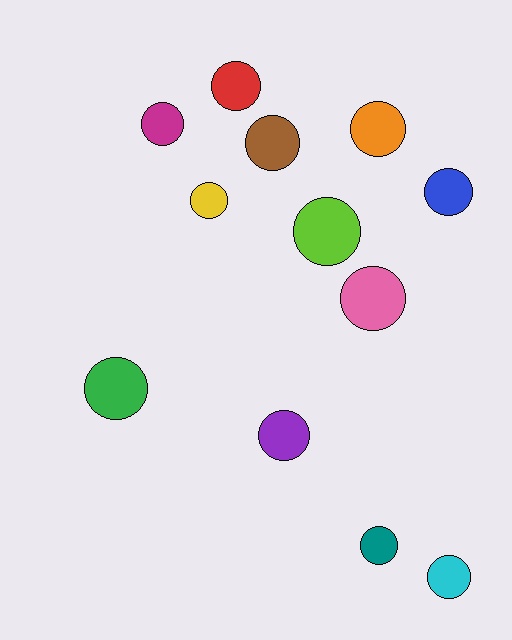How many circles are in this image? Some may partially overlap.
There are 12 circles.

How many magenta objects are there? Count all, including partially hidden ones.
There is 1 magenta object.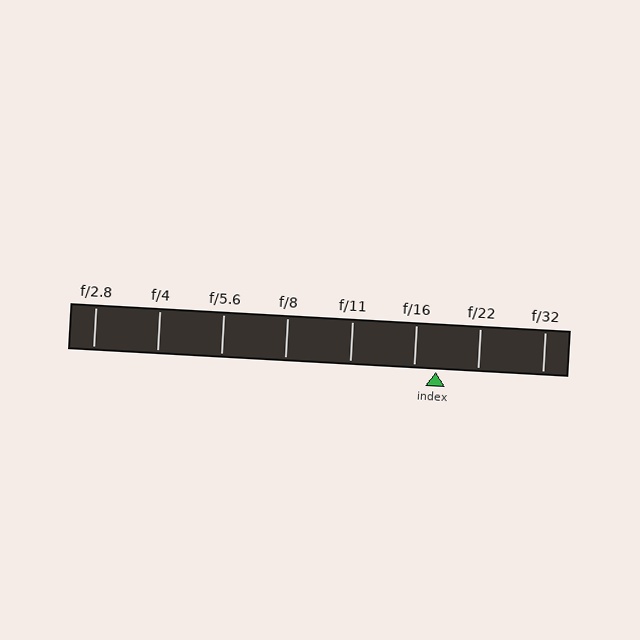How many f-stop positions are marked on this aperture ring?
There are 8 f-stop positions marked.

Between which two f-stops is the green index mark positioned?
The index mark is between f/16 and f/22.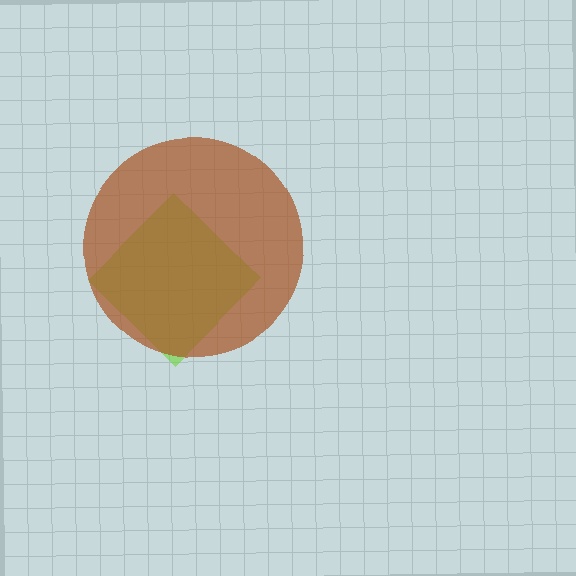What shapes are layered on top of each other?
The layered shapes are: a lime diamond, a brown circle.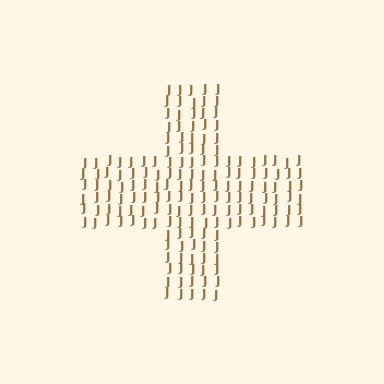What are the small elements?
The small elements are letter J's.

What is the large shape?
The large shape is a cross.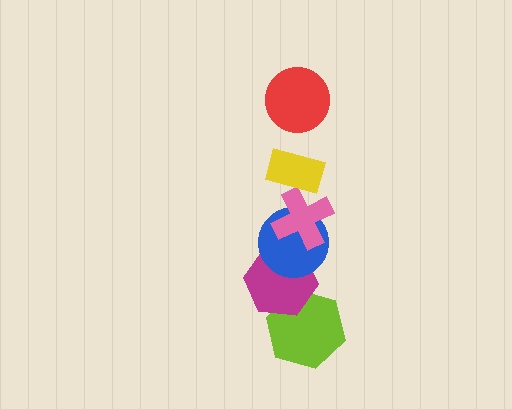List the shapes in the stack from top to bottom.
From top to bottom: the red circle, the yellow rectangle, the pink cross, the blue circle, the magenta hexagon, the lime hexagon.